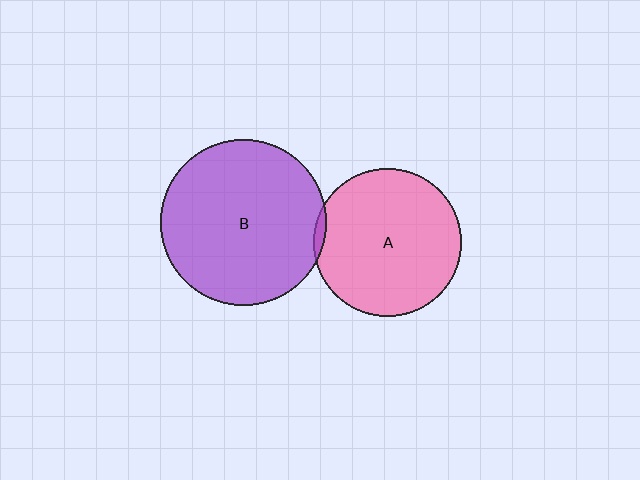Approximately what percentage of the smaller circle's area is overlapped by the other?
Approximately 5%.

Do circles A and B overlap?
Yes.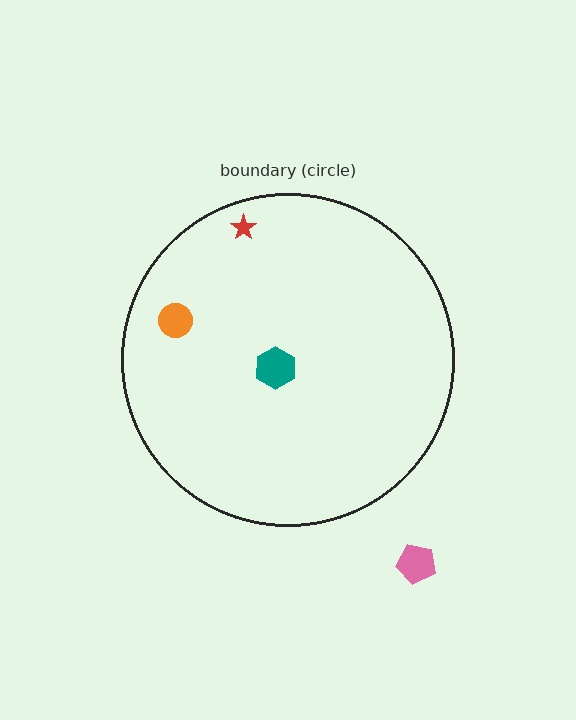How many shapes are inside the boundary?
3 inside, 1 outside.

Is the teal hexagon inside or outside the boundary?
Inside.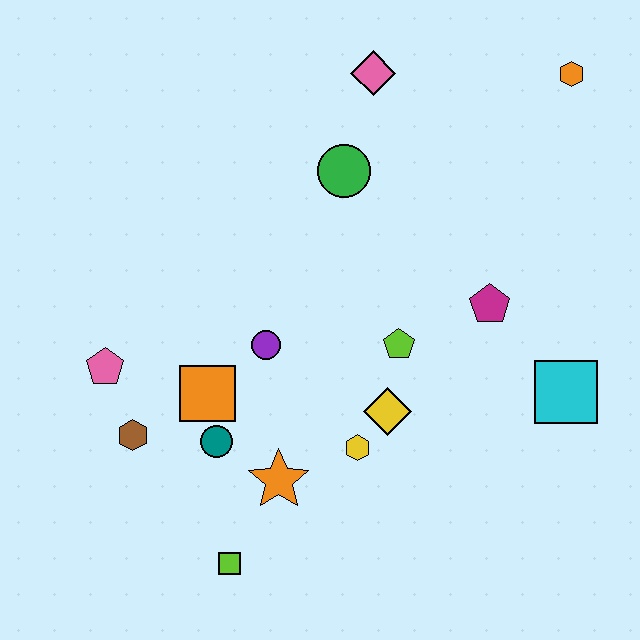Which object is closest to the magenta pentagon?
The lime pentagon is closest to the magenta pentagon.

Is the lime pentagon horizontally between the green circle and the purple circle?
No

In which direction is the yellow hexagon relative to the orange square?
The yellow hexagon is to the right of the orange square.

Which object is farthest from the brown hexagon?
The orange hexagon is farthest from the brown hexagon.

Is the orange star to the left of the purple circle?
No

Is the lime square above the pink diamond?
No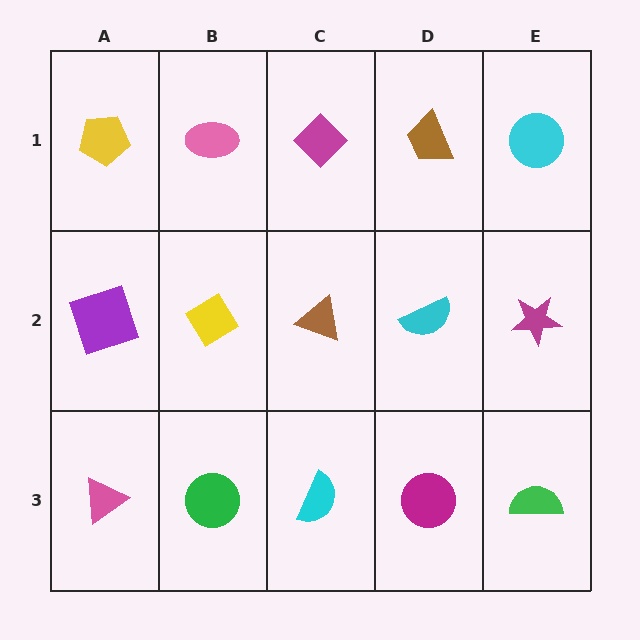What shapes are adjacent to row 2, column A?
A yellow pentagon (row 1, column A), a pink triangle (row 3, column A), a yellow diamond (row 2, column B).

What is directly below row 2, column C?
A cyan semicircle.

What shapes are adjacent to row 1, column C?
A brown triangle (row 2, column C), a pink ellipse (row 1, column B), a brown trapezoid (row 1, column D).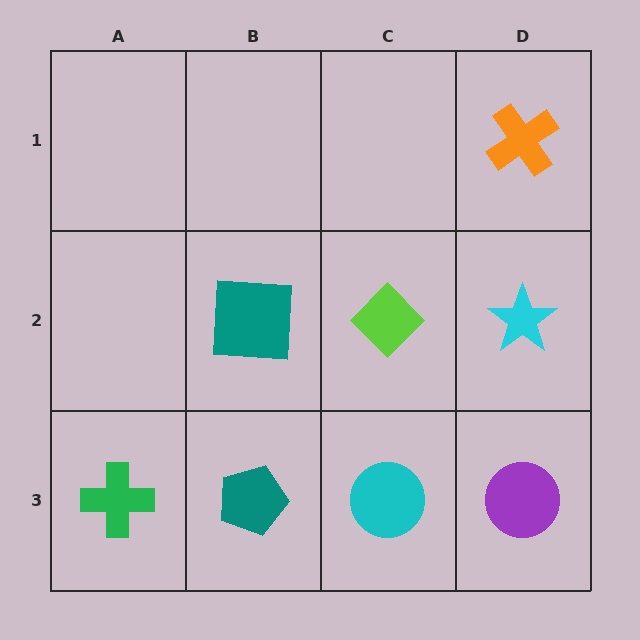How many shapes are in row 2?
3 shapes.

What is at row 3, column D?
A purple circle.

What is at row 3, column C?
A cyan circle.